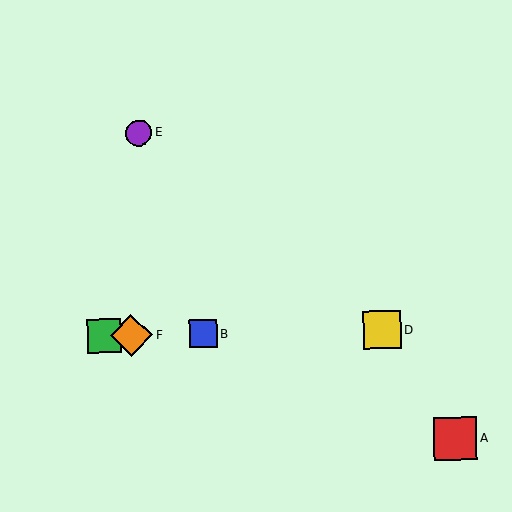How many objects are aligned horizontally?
4 objects (B, C, D, F) are aligned horizontally.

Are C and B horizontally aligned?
Yes, both are at y≈336.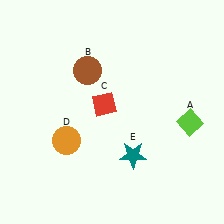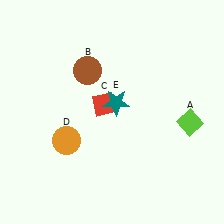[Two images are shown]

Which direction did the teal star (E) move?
The teal star (E) moved up.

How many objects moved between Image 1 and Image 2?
1 object moved between the two images.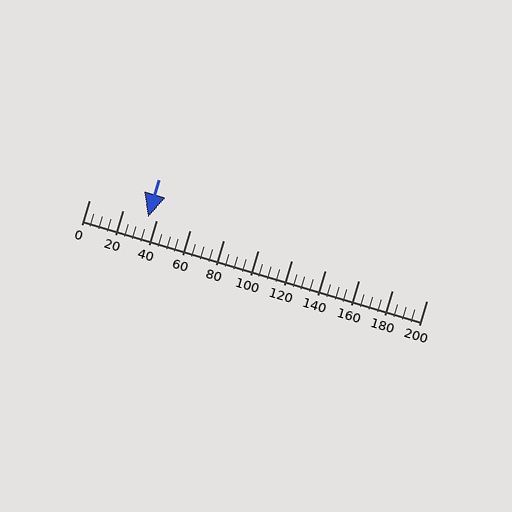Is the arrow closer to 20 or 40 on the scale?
The arrow is closer to 40.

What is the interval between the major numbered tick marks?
The major tick marks are spaced 20 units apart.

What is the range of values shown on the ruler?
The ruler shows values from 0 to 200.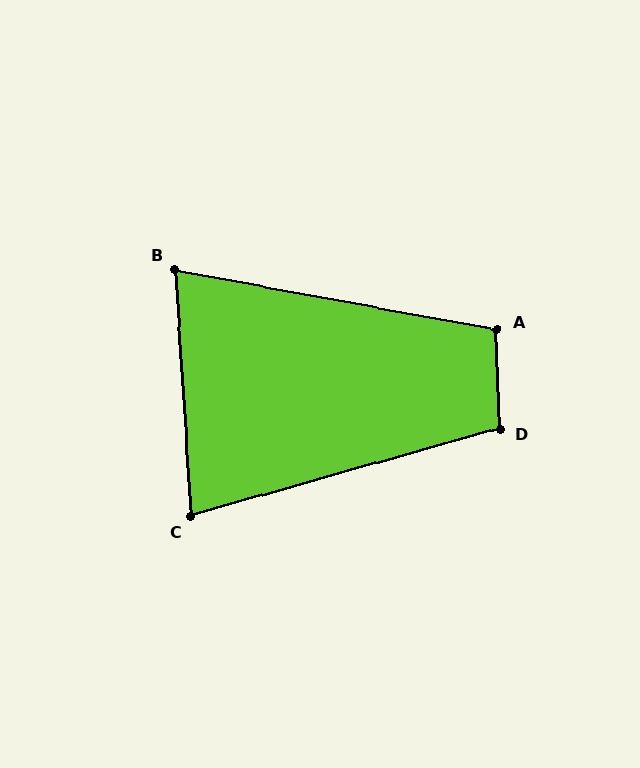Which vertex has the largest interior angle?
D, at approximately 104 degrees.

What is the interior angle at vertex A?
Approximately 102 degrees (obtuse).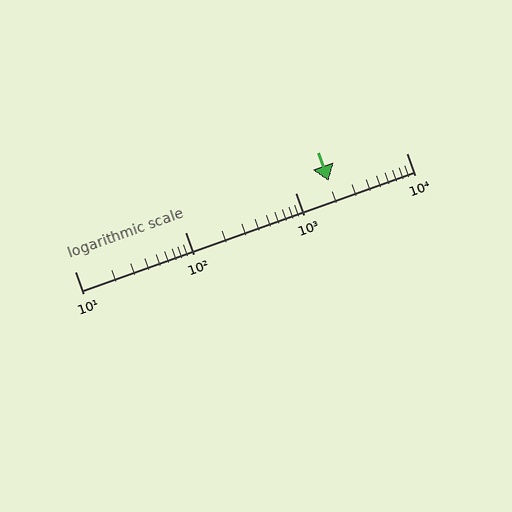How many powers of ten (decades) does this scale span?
The scale spans 3 decades, from 10 to 10000.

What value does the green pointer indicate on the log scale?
The pointer indicates approximately 2000.